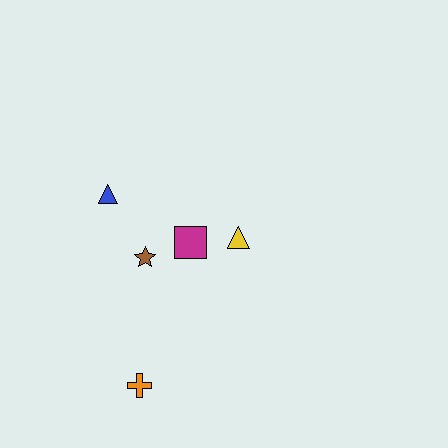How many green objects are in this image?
There are no green objects.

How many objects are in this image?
There are 5 objects.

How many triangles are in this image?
There are 2 triangles.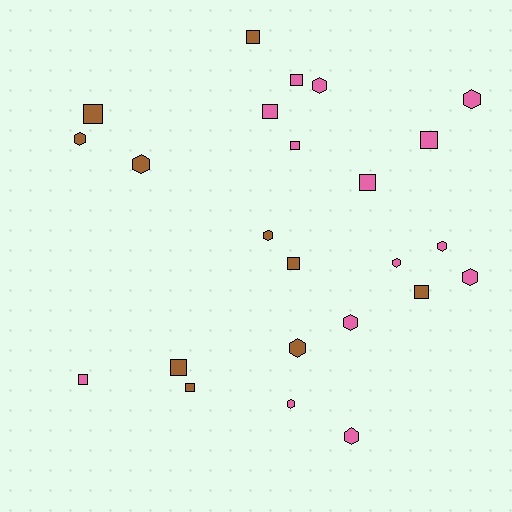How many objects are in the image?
There are 24 objects.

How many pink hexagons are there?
There are 8 pink hexagons.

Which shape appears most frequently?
Hexagon, with 12 objects.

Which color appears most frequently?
Pink, with 14 objects.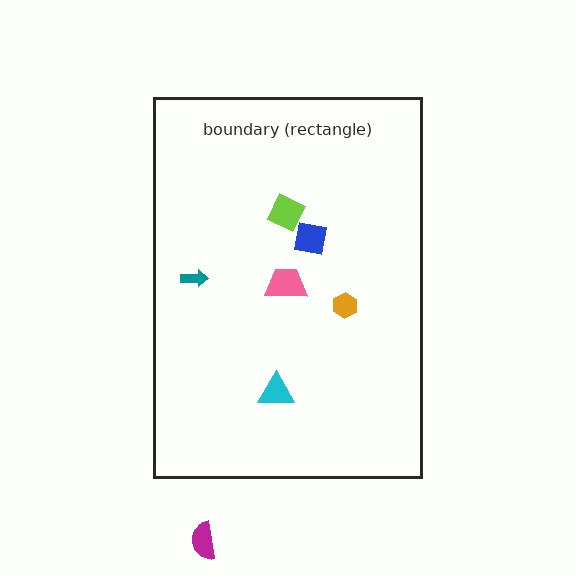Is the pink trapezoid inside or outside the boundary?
Inside.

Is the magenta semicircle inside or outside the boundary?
Outside.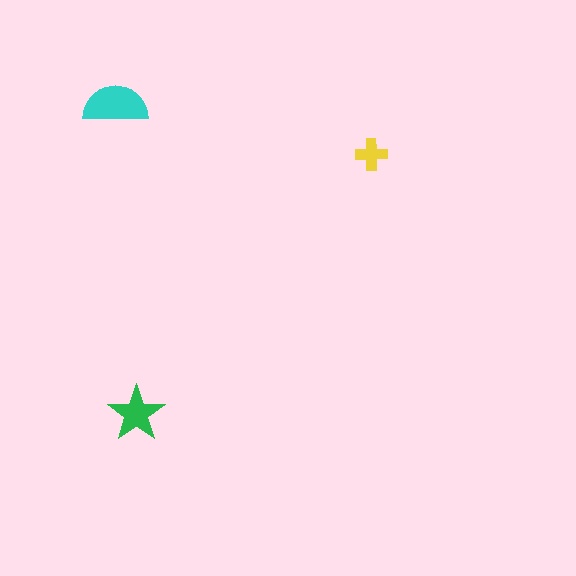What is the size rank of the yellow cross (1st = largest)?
3rd.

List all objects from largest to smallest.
The cyan semicircle, the green star, the yellow cross.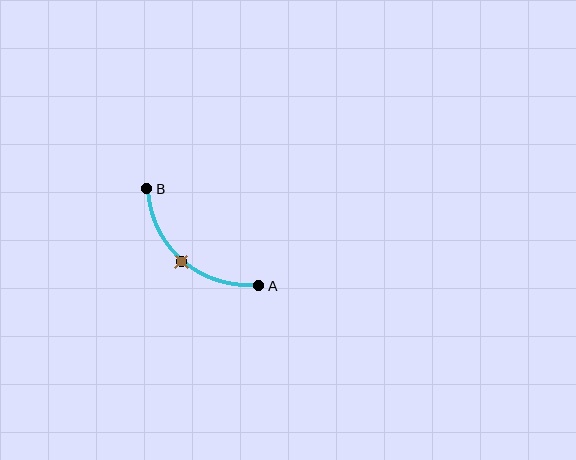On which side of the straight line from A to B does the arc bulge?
The arc bulges below and to the left of the straight line connecting A and B.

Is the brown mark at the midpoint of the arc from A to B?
Yes. The brown mark lies on the arc at equal arc-length from both A and B — it is the arc midpoint.